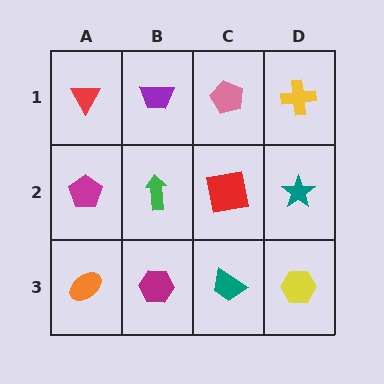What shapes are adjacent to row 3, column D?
A teal star (row 2, column D), a teal trapezoid (row 3, column C).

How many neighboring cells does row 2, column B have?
4.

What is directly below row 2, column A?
An orange ellipse.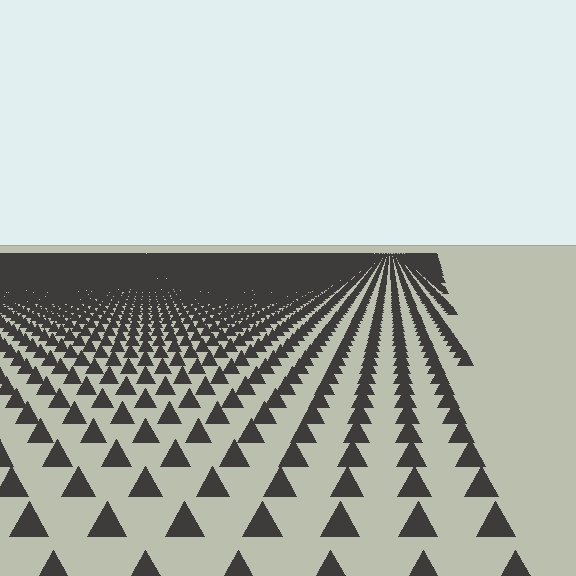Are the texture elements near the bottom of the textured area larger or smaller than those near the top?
Larger. Near the bottom, elements are closer to the viewer and appear at a bigger on-screen size.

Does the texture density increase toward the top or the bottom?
Density increases toward the top.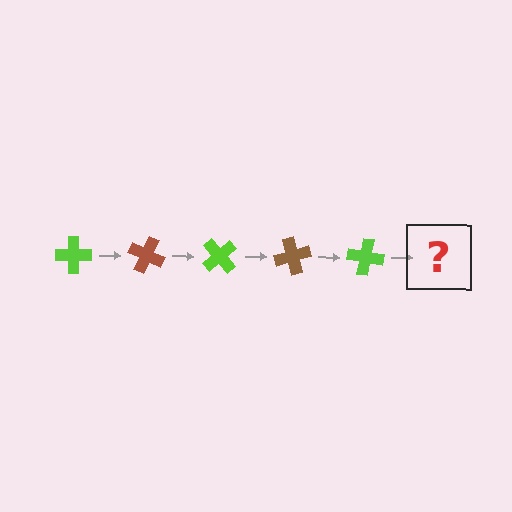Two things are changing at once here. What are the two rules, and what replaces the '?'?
The two rules are that it rotates 25 degrees each step and the color cycles through lime and brown. The '?' should be a brown cross, rotated 125 degrees from the start.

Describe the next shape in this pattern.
It should be a brown cross, rotated 125 degrees from the start.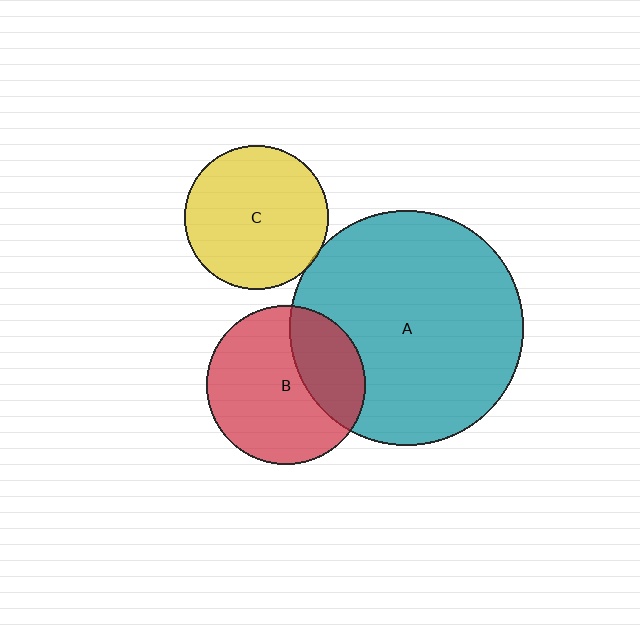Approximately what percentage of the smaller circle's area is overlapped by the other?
Approximately 30%.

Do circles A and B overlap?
Yes.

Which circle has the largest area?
Circle A (teal).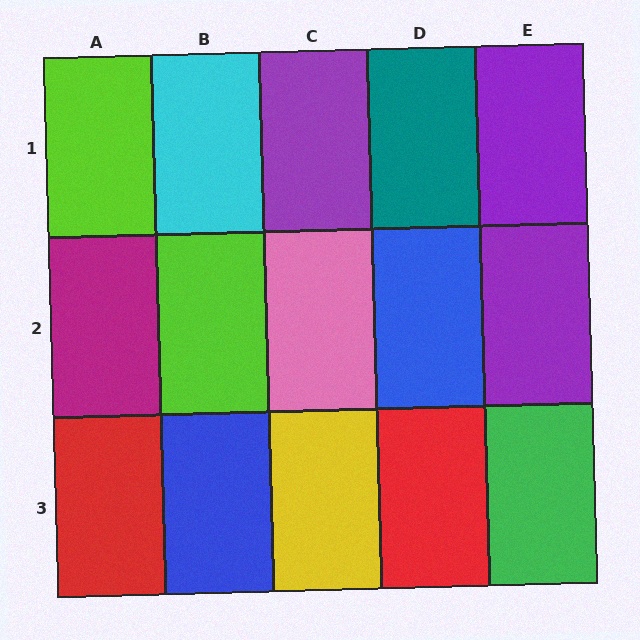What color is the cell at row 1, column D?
Teal.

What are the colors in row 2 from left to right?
Magenta, lime, pink, blue, purple.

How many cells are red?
2 cells are red.